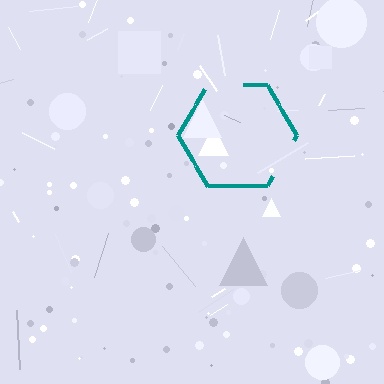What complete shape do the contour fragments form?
The contour fragments form a hexagon.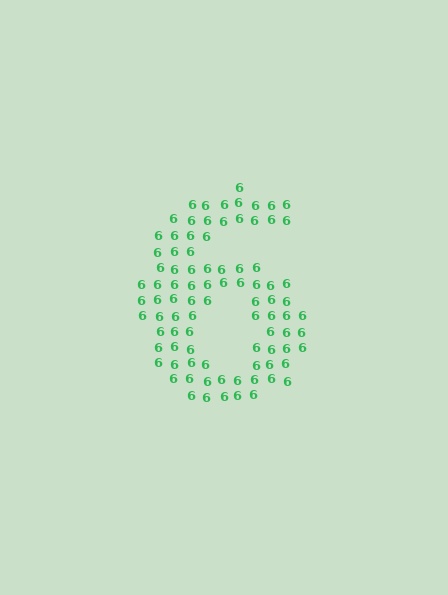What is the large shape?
The large shape is the digit 6.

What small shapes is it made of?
It is made of small digit 6's.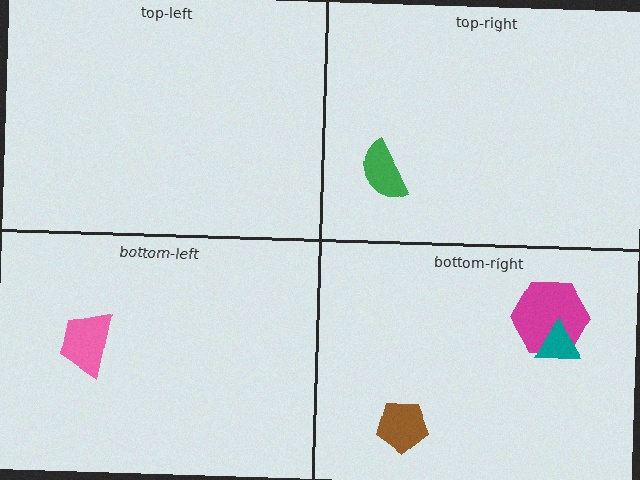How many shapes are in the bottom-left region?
1.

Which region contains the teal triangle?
The bottom-right region.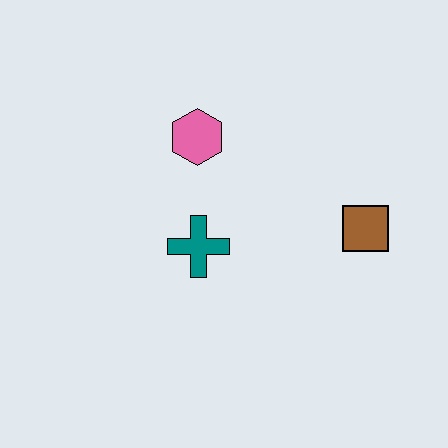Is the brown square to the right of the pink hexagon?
Yes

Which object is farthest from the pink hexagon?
The brown square is farthest from the pink hexagon.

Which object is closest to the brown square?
The teal cross is closest to the brown square.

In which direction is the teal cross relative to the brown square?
The teal cross is to the left of the brown square.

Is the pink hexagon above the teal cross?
Yes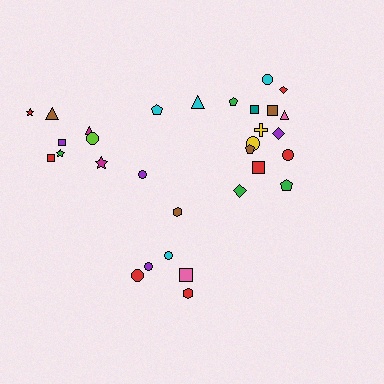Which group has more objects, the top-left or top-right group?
The top-right group.